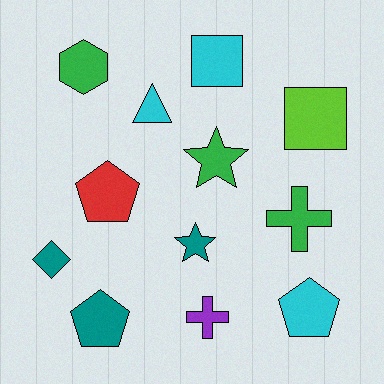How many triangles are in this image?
There is 1 triangle.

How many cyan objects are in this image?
There are 3 cyan objects.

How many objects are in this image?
There are 12 objects.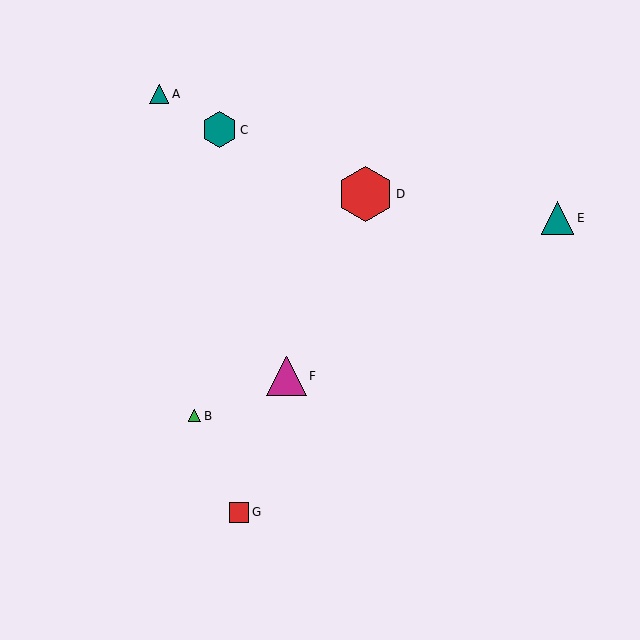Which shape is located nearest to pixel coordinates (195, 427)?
The green triangle (labeled B) at (195, 416) is nearest to that location.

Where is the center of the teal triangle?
The center of the teal triangle is at (557, 218).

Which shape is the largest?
The red hexagon (labeled D) is the largest.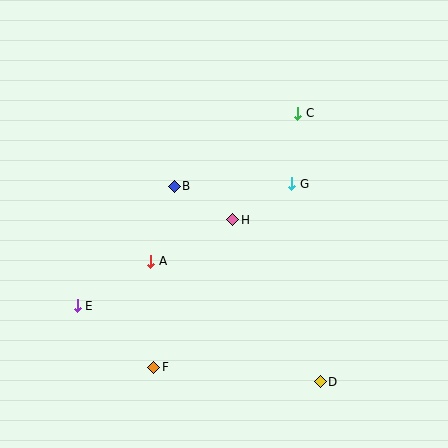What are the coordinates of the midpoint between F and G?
The midpoint between F and G is at (223, 276).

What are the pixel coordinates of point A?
Point A is at (151, 261).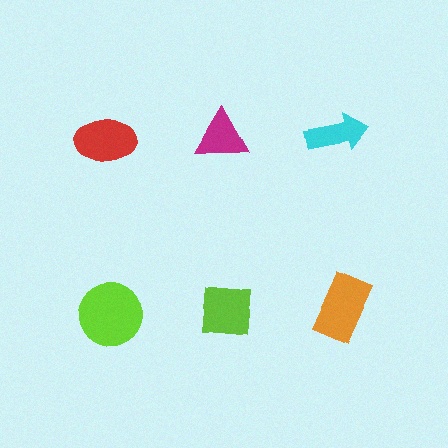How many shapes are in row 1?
3 shapes.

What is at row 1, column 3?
A cyan arrow.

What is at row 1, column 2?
A magenta triangle.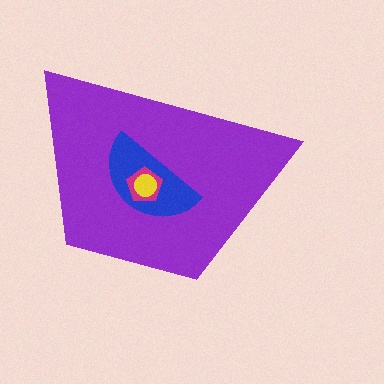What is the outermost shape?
The purple trapezoid.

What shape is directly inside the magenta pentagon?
The yellow circle.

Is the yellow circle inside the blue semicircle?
Yes.